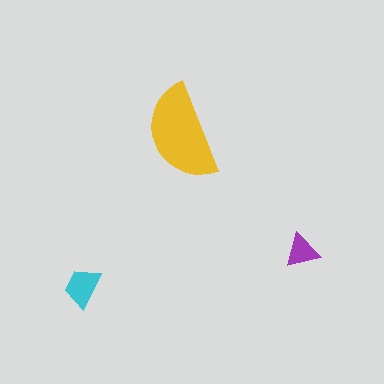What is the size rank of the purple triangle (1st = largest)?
3rd.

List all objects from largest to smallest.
The yellow semicircle, the cyan trapezoid, the purple triangle.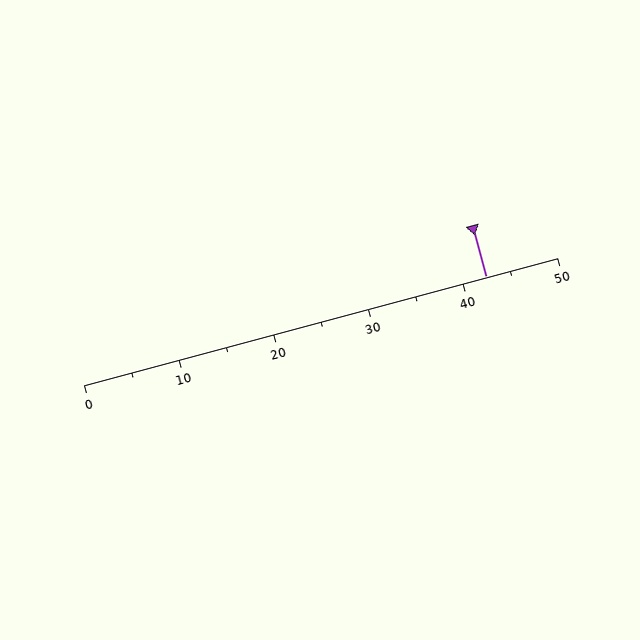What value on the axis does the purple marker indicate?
The marker indicates approximately 42.5.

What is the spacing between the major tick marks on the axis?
The major ticks are spaced 10 apart.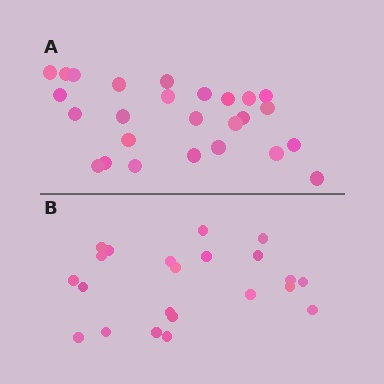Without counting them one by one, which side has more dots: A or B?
Region A (the top region) has more dots.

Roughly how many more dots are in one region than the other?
Region A has about 4 more dots than region B.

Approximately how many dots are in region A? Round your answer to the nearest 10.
About 30 dots. (The exact count is 26, which rounds to 30.)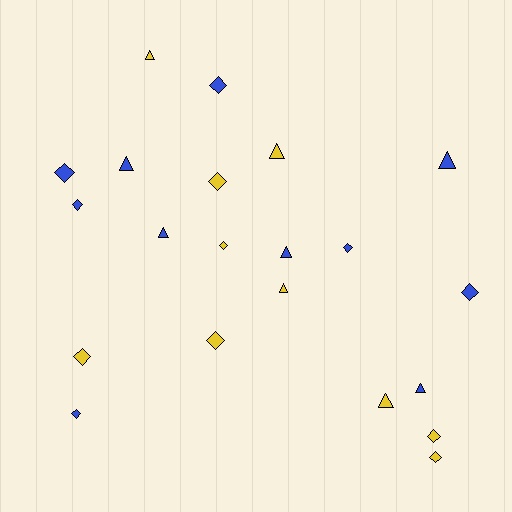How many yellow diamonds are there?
There are 6 yellow diamonds.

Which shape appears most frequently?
Diamond, with 12 objects.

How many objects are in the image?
There are 21 objects.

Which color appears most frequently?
Blue, with 11 objects.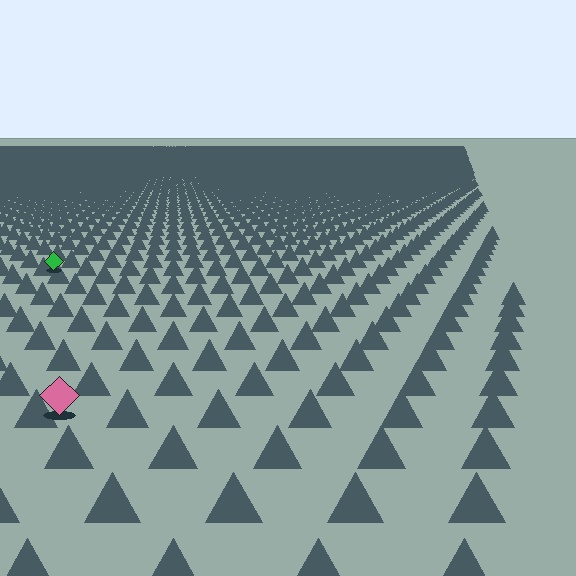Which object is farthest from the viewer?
The green diamond is farthest from the viewer. It appears smaller and the ground texture around it is denser.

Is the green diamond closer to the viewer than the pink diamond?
No. The pink diamond is closer — you can tell from the texture gradient: the ground texture is coarser near it.